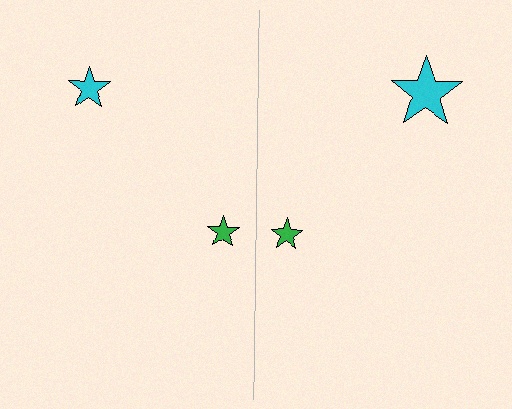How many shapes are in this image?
There are 4 shapes in this image.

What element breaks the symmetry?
The cyan star on the right side has a different size than its mirror counterpart.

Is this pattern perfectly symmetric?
No, the pattern is not perfectly symmetric. The cyan star on the right side has a different size than its mirror counterpart.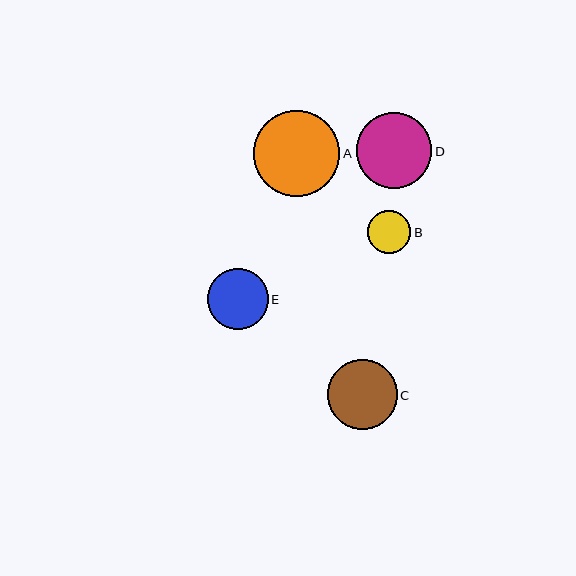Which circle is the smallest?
Circle B is the smallest with a size of approximately 43 pixels.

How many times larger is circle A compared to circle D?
Circle A is approximately 1.1 times the size of circle D.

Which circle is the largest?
Circle A is the largest with a size of approximately 86 pixels.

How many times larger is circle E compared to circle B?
Circle E is approximately 1.4 times the size of circle B.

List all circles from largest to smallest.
From largest to smallest: A, D, C, E, B.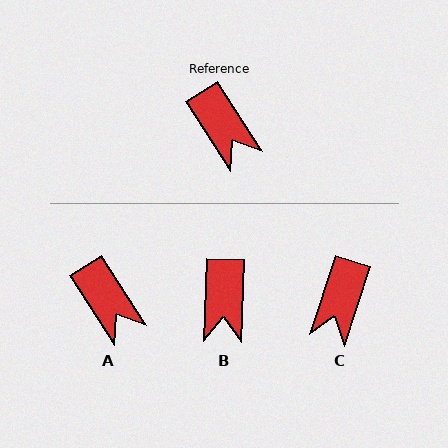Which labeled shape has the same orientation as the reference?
A.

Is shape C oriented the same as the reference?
No, it is off by about 51 degrees.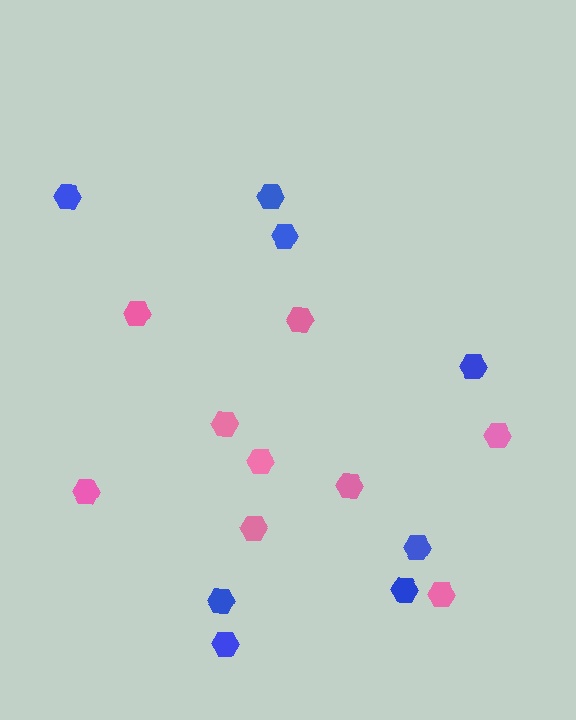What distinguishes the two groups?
There are 2 groups: one group of pink hexagons (9) and one group of blue hexagons (8).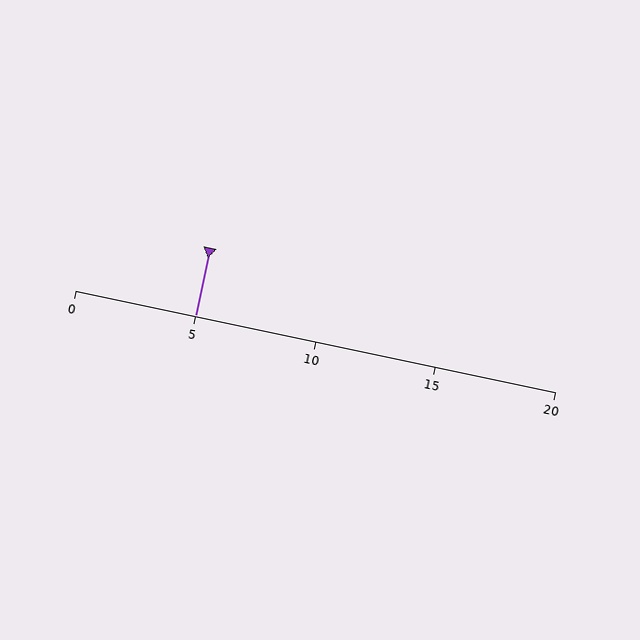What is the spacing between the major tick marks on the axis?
The major ticks are spaced 5 apart.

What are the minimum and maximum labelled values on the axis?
The axis runs from 0 to 20.